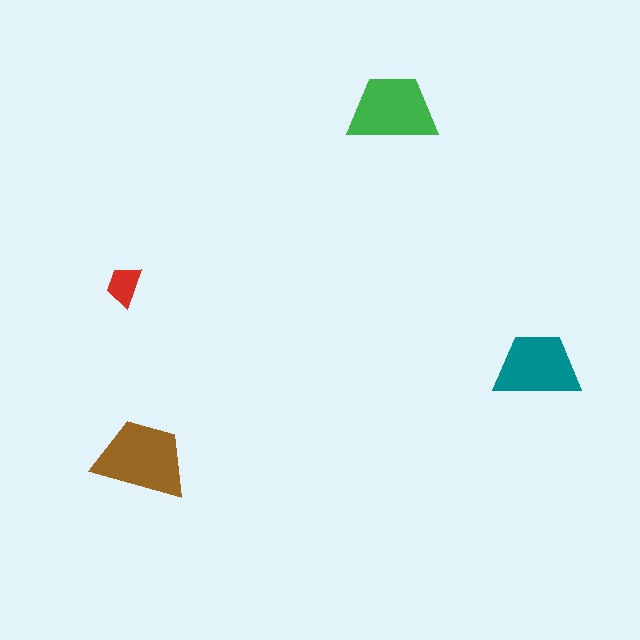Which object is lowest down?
The brown trapezoid is bottommost.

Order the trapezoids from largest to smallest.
the brown one, the green one, the teal one, the red one.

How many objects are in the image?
There are 4 objects in the image.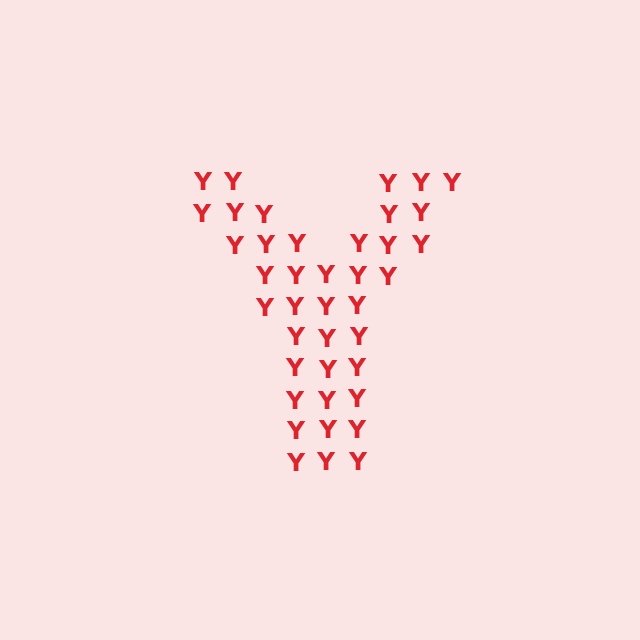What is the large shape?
The large shape is the letter Y.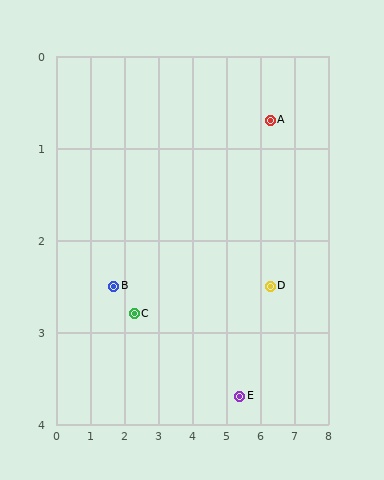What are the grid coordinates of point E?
Point E is at approximately (5.4, 3.7).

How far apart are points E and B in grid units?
Points E and B are about 3.9 grid units apart.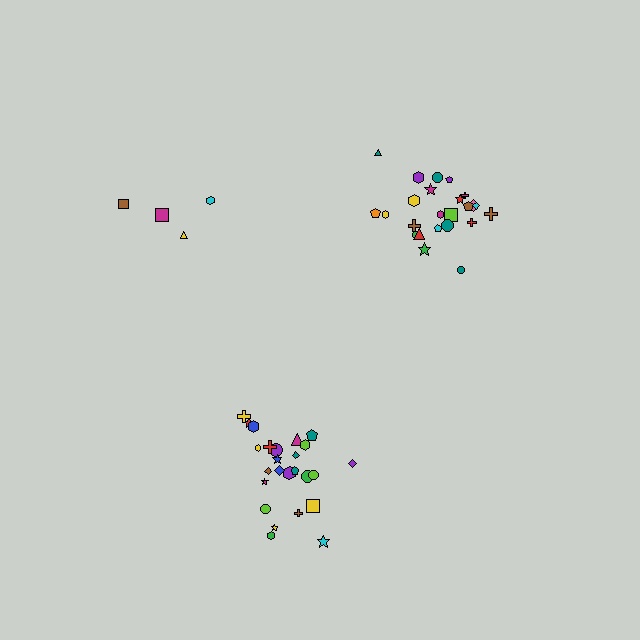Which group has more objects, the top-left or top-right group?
The top-right group.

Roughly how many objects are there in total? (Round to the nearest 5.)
Roughly 55 objects in total.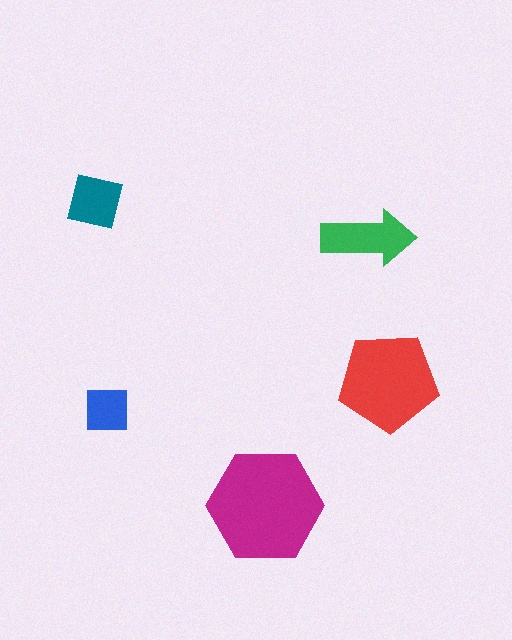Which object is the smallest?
The blue square.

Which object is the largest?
The magenta hexagon.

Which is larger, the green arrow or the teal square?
The green arrow.